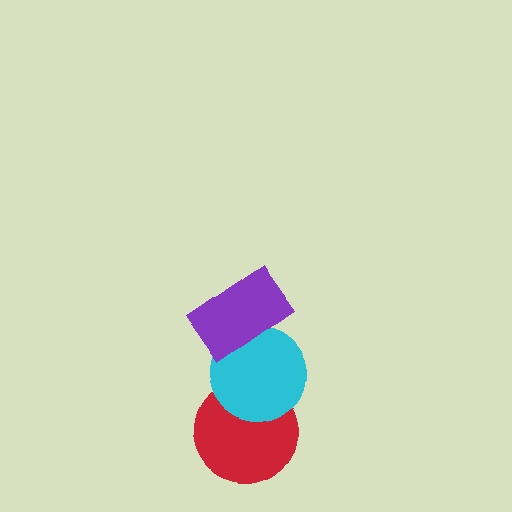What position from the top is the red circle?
The red circle is 3rd from the top.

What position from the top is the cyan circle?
The cyan circle is 2nd from the top.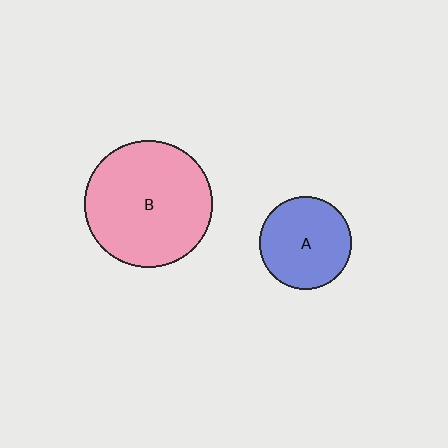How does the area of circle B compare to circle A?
Approximately 1.9 times.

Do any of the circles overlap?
No, none of the circles overlap.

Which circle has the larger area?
Circle B (pink).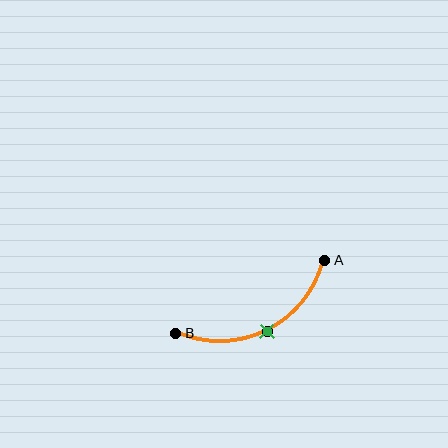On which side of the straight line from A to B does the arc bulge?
The arc bulges below the straight line connecting A and B.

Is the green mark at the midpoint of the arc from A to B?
Yes. The green mark lies on the arc at equal arc-length from both A and B — it is the arc midpoint.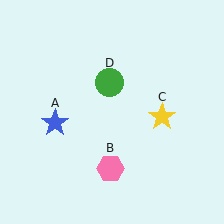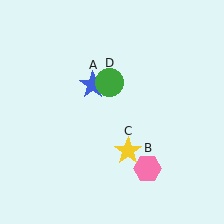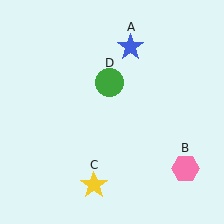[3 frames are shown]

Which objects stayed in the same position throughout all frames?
Green circle (object D) remained stationary.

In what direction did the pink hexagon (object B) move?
The pink hexagon (object B) moved right.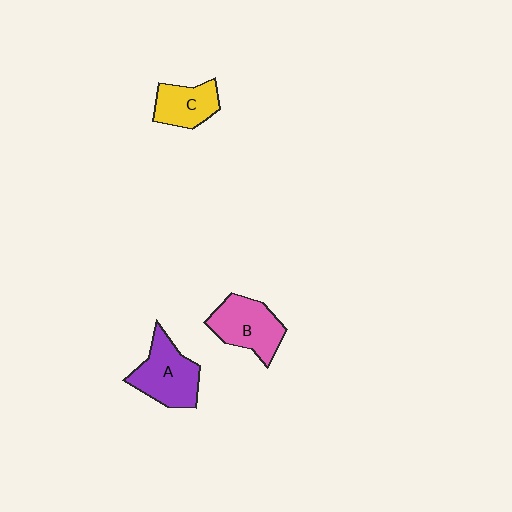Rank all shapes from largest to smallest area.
From largest to smallest: A (purple), B (pink), C (yellow).